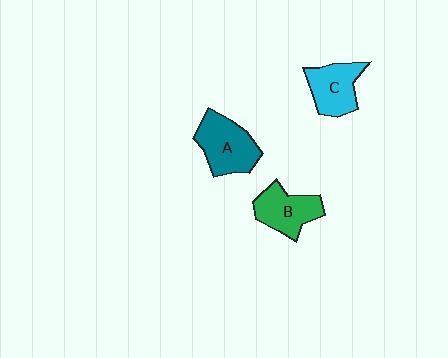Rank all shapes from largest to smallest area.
From largest to smallest: A (teal), B (green), C (cyan).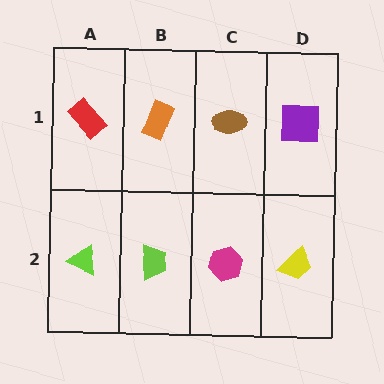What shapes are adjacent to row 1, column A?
A lime triangle (row 2, column A), an orange rectangle (row 1, column B).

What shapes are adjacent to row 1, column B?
A lime trapezoid (row 2, column B), a red rectangle (row 1, column A), a brown ellipse (row 1, column C).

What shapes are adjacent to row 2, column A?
A red rectangle (row 1, column A), a lime trapezoid (row 2, column B).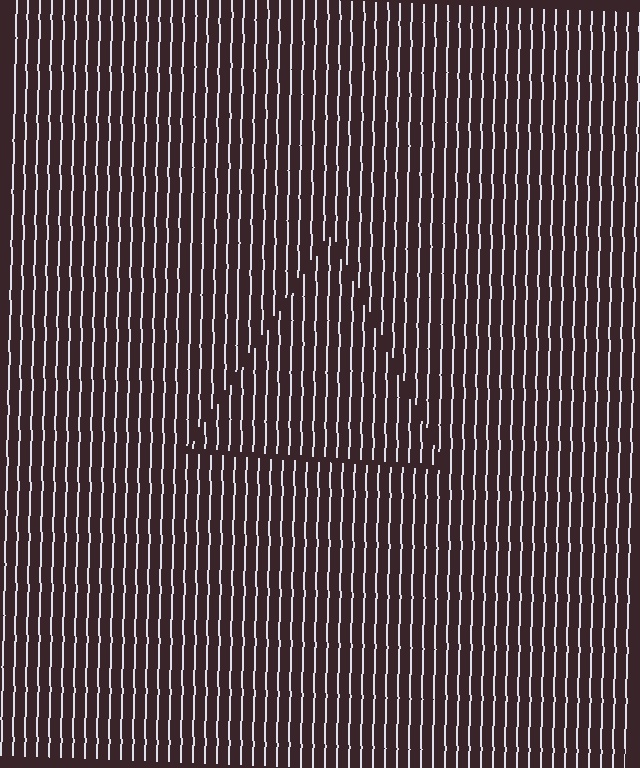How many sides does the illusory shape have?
3 sides — the line-ends trace a triangle.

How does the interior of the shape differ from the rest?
The interior of the shape contains the same grating, shifted by half a period — the contour is defined by the phase discontinuity where line-ends from the inner and outer gratings abut.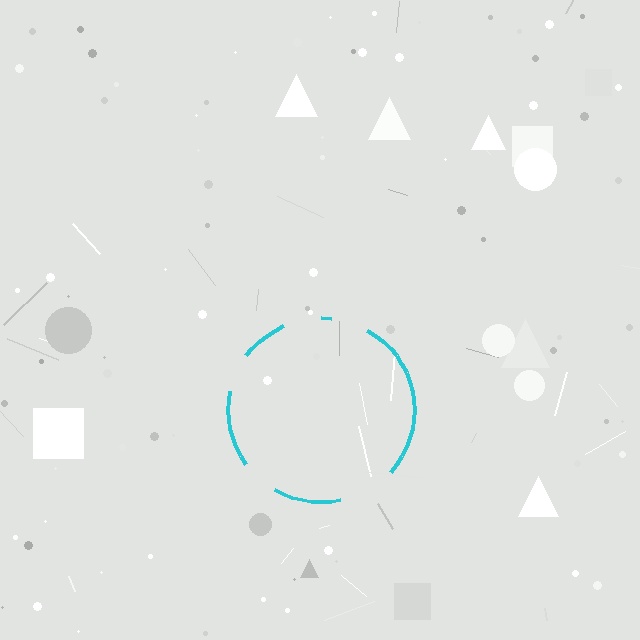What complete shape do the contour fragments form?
The contour fragments form a circle.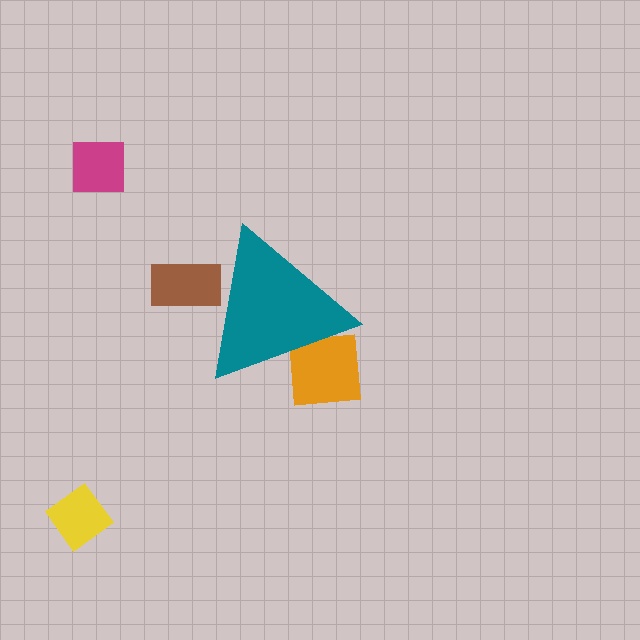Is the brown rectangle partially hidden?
Yes, the brown rectangle is partially hidden behind the teal triangle.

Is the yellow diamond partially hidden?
No, the yellow diamond is fully visible.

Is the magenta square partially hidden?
No, the magenta square is fully visible.